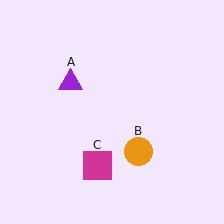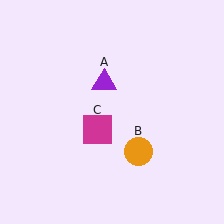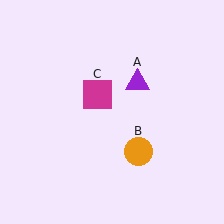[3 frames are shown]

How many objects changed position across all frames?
2 objects changed position: purple triangle (object A), magenta square (object C).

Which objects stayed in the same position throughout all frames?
Orange circle (object B) remained stationary.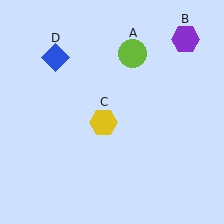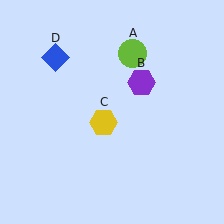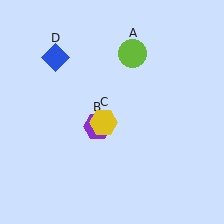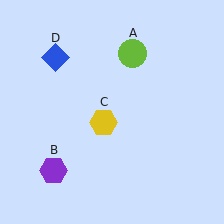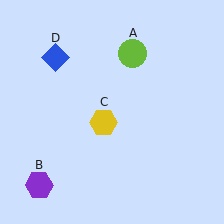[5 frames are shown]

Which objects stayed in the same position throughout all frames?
Lime circle (object A) and yellow hexagon (object C) and blue diamond (object D) remained stationary.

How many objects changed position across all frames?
1 object changed position: purple hexagon (object B).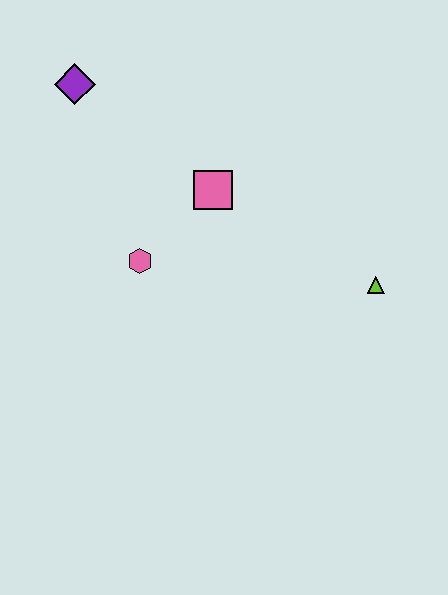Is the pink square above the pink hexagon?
Yes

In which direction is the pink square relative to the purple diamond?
The pink square is to the right of the purple diamond.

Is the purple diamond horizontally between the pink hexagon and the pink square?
No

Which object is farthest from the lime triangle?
The purple diamond is farthest from the lime triangle.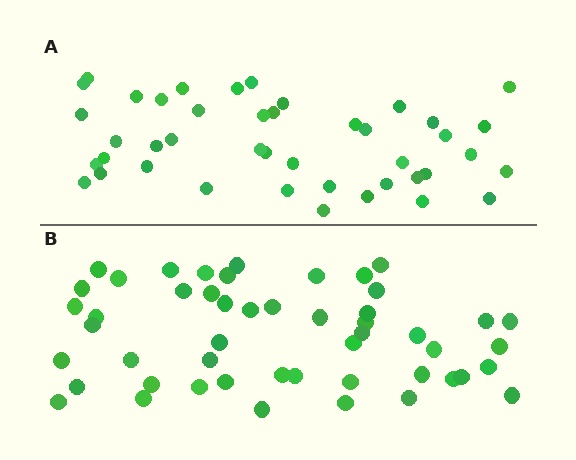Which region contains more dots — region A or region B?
Region B (the bottom region) has more dots.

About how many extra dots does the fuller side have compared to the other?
Region B has roughly 8 or so more dots than region A.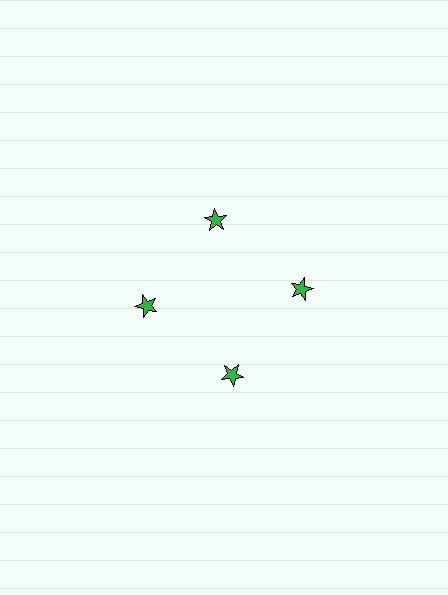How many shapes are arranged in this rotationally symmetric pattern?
There are 4 shapes, arranged in 4 groups of 1.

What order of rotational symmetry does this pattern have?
This pattern has 4-fold rotational symmetry.